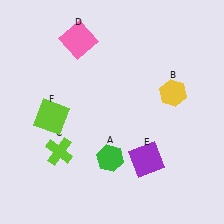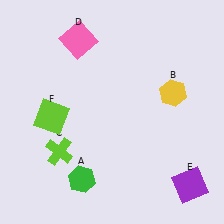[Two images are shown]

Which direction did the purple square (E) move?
The purple square (E) moved right.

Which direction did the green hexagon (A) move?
The green hexagon (A) moved left.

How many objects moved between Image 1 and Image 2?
2 objects moved between the two images.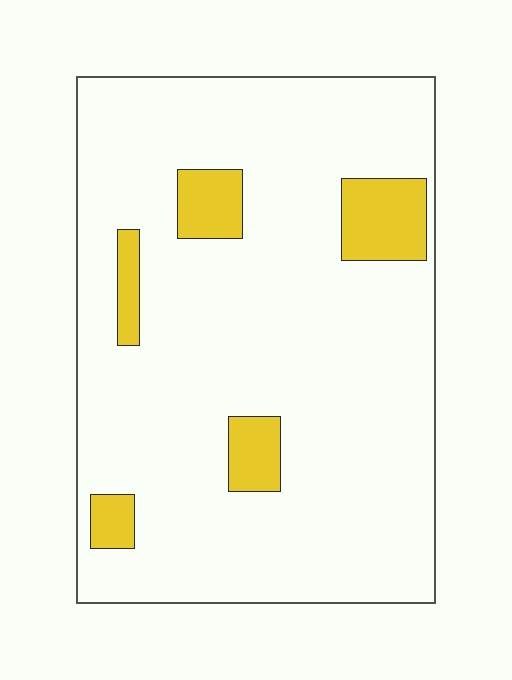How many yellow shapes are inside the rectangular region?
5.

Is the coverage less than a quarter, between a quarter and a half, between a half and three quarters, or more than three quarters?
Less than a quarter.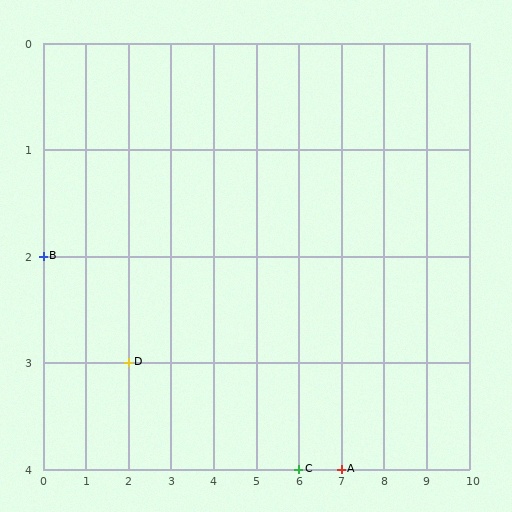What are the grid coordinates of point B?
Point B is at grid coordinates (0, 2).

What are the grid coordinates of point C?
Point C is at grid coordinates (6, 4).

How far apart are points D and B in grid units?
Points D and B are 2 columns and 1 row apart (about 2.2 grid units diagonally).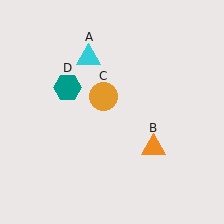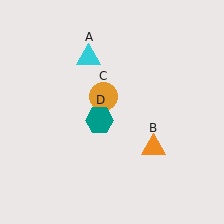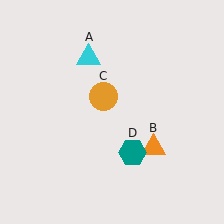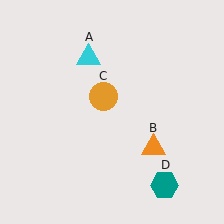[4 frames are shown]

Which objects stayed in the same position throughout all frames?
Cyan triangle (object A) and orange triangle (object B) and orange circle (object C) remained stationary.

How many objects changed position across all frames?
1 object changed position: teal hexagon (object D).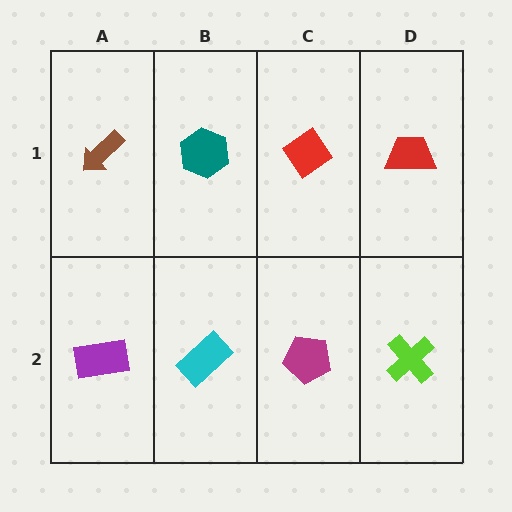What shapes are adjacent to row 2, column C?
A red diamond (row 1, column C), a cyan rectangle (row 2, column B), a lime cross (row 2, column D).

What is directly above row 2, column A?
A brown arrow.